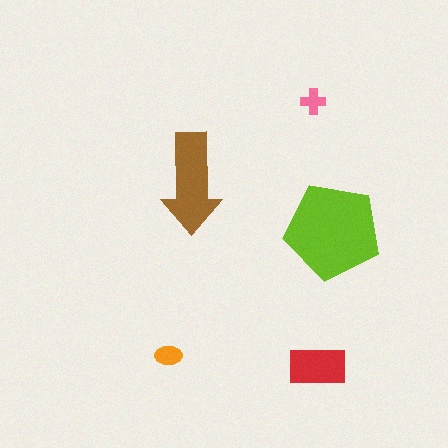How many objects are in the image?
There are 5 objects in the image.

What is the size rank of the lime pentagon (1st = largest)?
1st.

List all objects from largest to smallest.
The lime pentagon, the brown arrow, the red rectangle, the orange ellipse, the pink cross.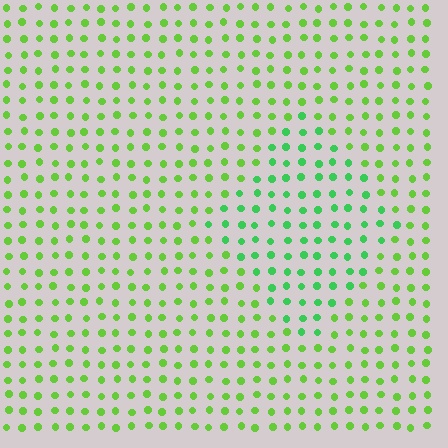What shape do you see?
I see a diamond.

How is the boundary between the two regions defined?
The boundary is defined purely by a slight shift in hue (about 31 degrees). Spacing, size, and orientation are identical on both sides.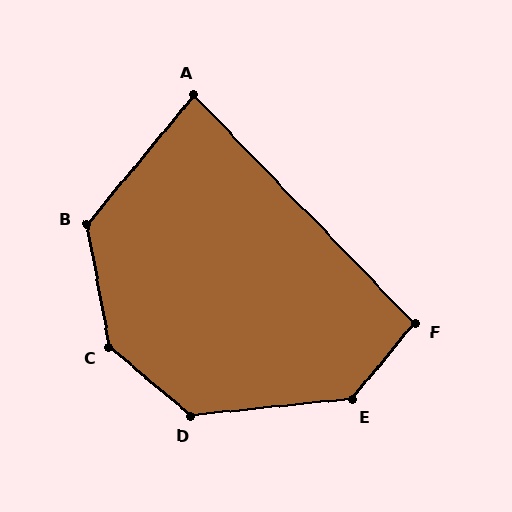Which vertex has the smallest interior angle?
A, at approximately 84 degrees.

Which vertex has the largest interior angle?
C, at approximately 141 degrees.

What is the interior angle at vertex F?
Approximately 96 degrees (obtuse).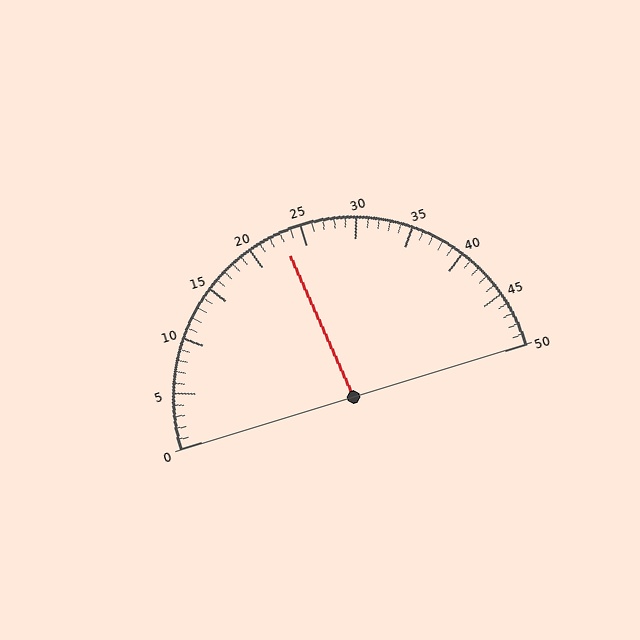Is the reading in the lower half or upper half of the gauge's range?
The reading is in the lower half of the range (0 to 50).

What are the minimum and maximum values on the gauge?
The gauge ranges from 0 to 50.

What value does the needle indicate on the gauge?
The needle indicates approximately 23.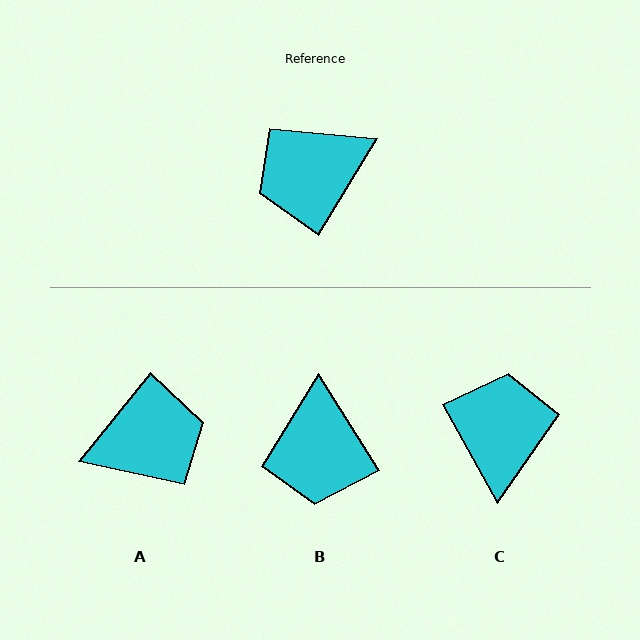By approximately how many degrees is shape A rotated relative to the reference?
Approximately 173 degrees counter-clockwise.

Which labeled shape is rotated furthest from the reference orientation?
A, about 173 degrees away.